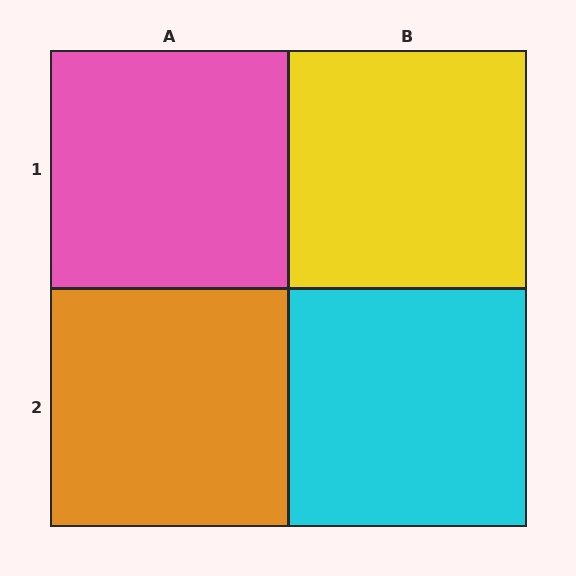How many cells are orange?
1 cell is orange.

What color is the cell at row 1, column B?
Yellow.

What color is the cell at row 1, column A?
Pink.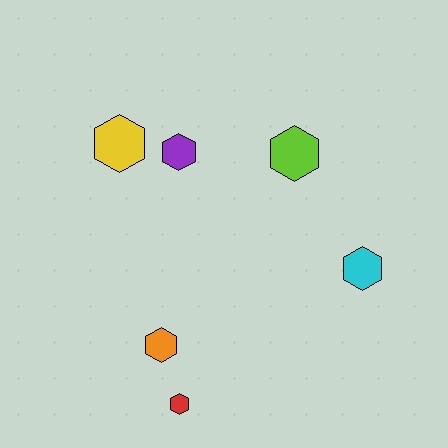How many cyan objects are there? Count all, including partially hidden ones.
There is 1 cyan object.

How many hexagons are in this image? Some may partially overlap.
There are 6 hexagons.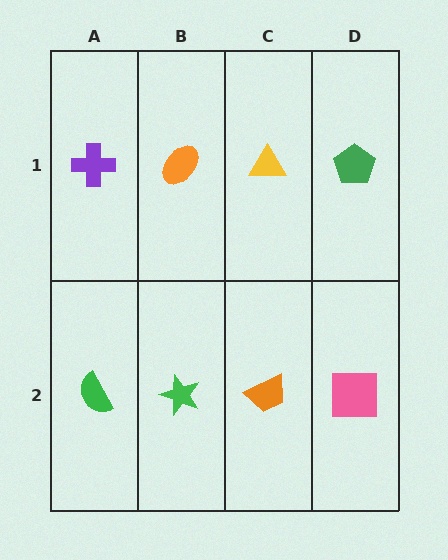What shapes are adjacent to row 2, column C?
A yellow triangle (row 1, column C), a green star (row 2, column B), a pink square (row 2, column D).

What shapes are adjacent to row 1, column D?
A pink square (row 2, column D), a yellow triangle (row 1, column C).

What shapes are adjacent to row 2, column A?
A purple cross (row 1, column A), a green star (row 2, column B).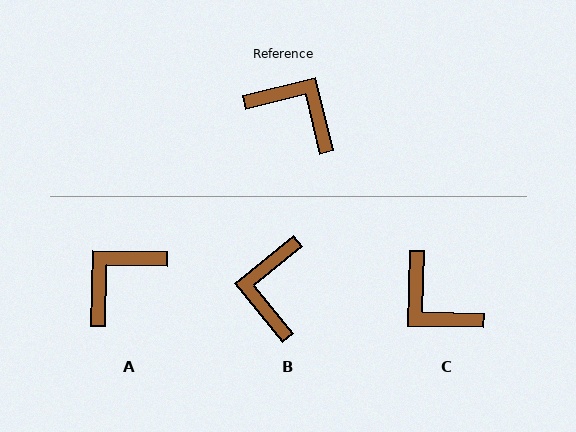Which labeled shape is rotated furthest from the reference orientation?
C, about 165 degrees away.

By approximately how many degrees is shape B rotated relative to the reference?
Approximately 116 degrees counter-clockwise.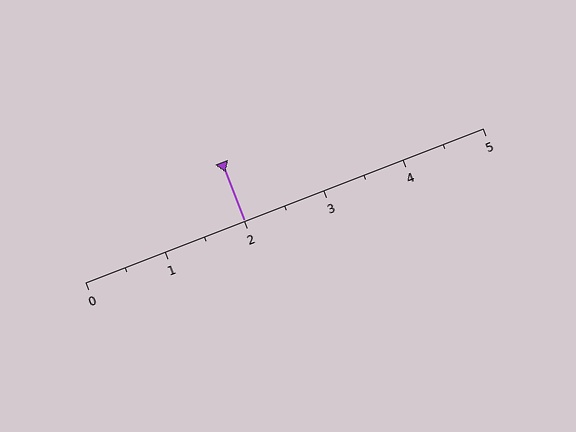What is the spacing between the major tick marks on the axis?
The major ticks are spaced 1 apart.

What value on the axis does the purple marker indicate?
The marker indicates approximately 2.